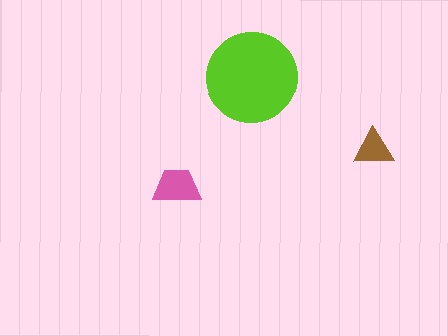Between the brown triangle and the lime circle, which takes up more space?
The lime circle.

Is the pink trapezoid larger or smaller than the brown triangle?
Larger.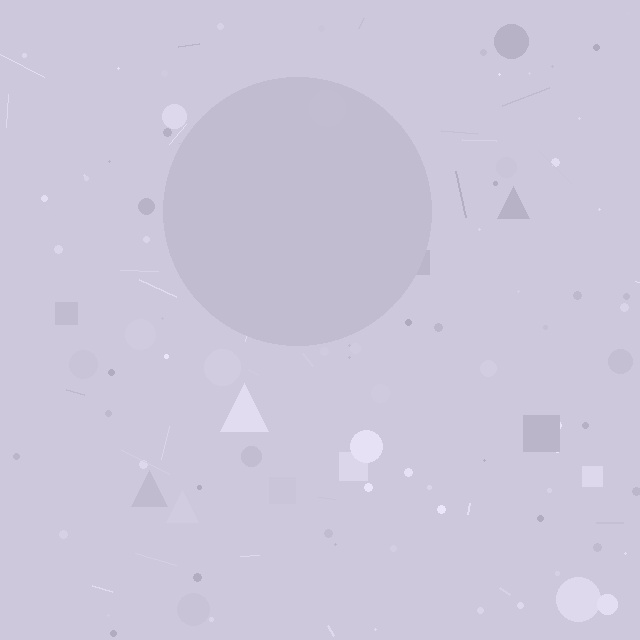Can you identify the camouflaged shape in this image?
The camouflaged shape is a circle.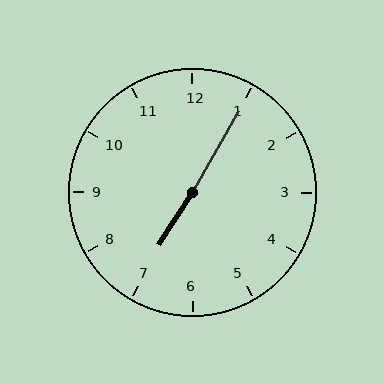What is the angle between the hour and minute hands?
Approximately 178 degrees.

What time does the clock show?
7:05.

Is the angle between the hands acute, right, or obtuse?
It is obtuse.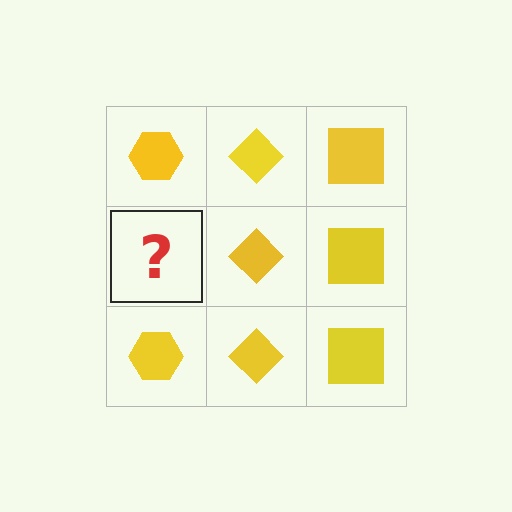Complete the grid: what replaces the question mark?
The question mark should be replaced with a yellow hexagon.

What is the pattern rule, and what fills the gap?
The rule is that each column has a consistent shape. The gap should be filled with a yellow hexagon.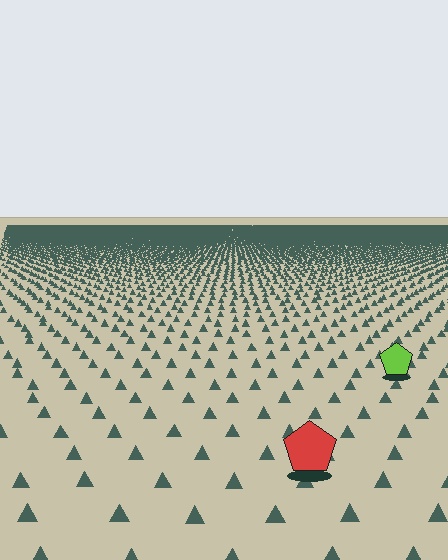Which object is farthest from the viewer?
The lime pentagon is farthest from the viewer. It appears smaller and the ground texture around it is denser.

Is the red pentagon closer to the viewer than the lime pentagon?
Yes. The red pentagon is closer — you can tell from the texture gradient: the ground texture is coarser near it.